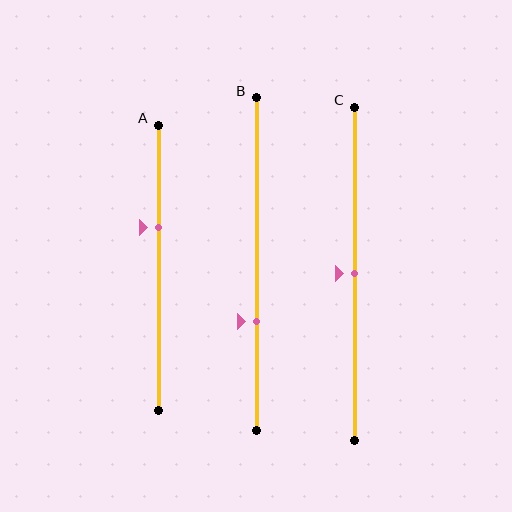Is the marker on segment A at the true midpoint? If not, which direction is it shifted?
No, the marker on segment A is shifted upward by about 14% of the segment length.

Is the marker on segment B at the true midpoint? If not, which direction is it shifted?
No, the marker on segment B is shifted downward by about 17% of the segment length.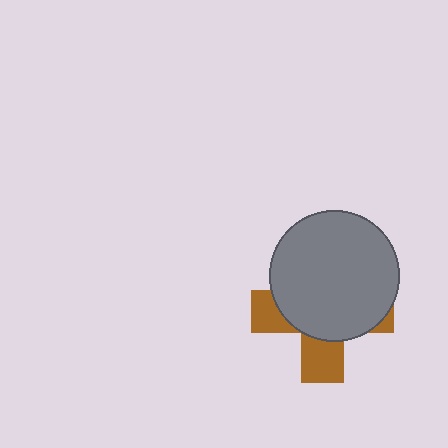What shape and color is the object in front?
The object in front is a gray circle.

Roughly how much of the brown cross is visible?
A small part of it is visible (roughly 33%).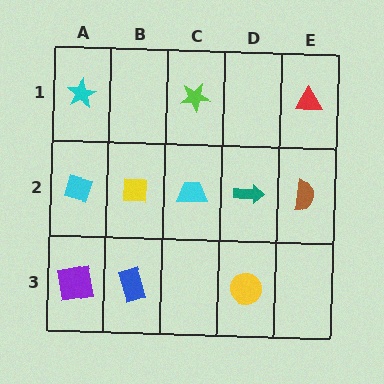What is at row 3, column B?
A blue rectangle.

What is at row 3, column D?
A yellow circle.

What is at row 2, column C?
A cyan trapezoid.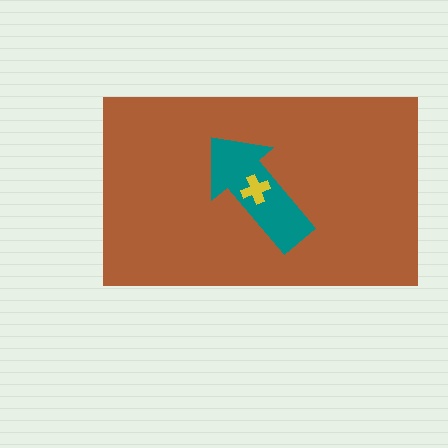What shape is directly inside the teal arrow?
The yellow cross.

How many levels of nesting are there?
3.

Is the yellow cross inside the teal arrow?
Yes.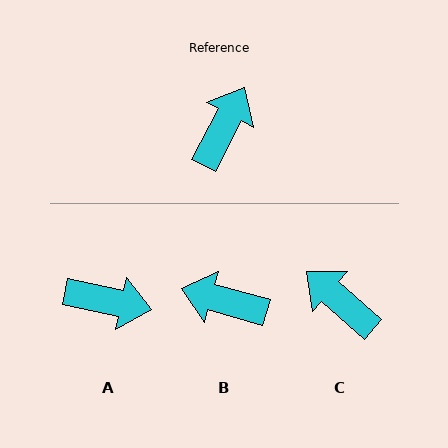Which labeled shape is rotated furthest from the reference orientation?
B, about 102 degrees away.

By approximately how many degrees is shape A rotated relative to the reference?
Approximately 74 degrees clockwise.